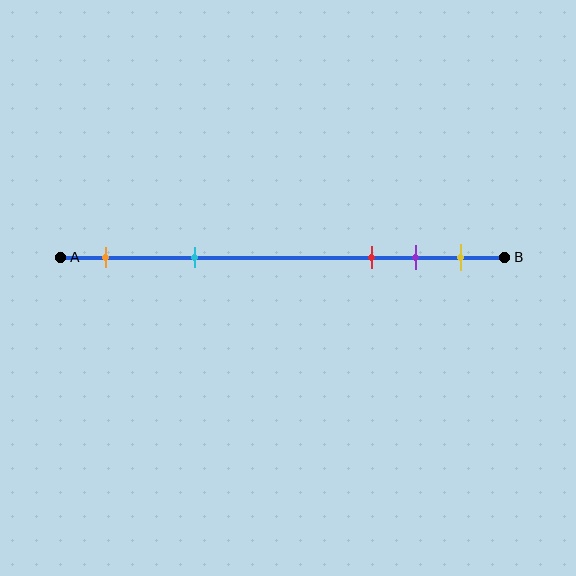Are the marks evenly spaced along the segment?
No, the marks are not evenly spaced.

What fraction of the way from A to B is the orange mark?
The orange mark is approximately 10% (0.1) of the way from A to B.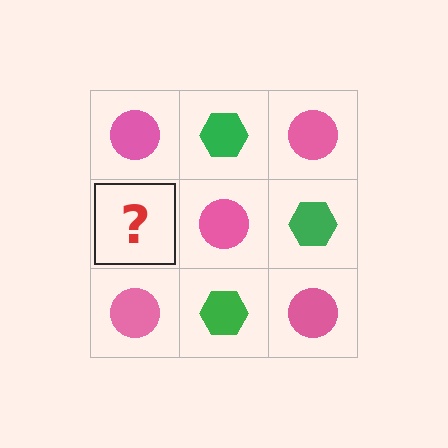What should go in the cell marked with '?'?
The missing cell should contain a green hexagon.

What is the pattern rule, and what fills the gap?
The rule is that it alternates pink circle and green hexagon in a checkerboard pattern. The gap should be filled with a green hexagon.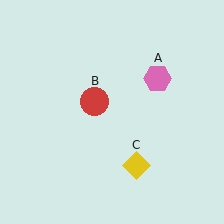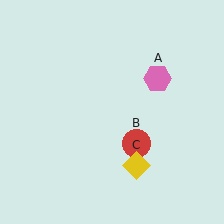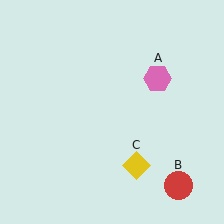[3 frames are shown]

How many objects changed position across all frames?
1 object changed position: red circle (object B).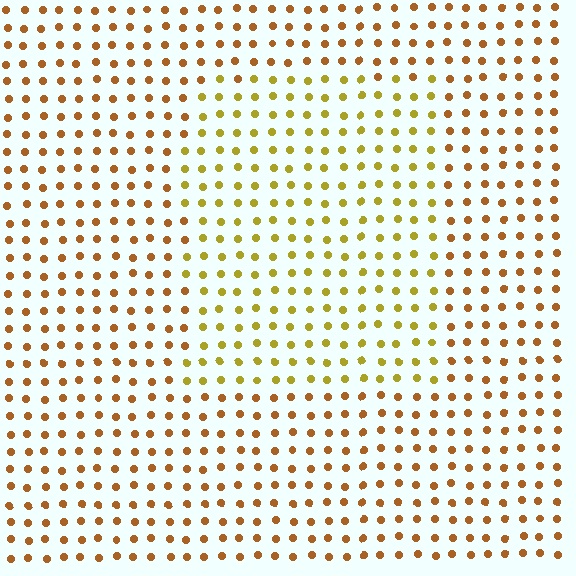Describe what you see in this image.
The image is filled with small brown elements in a uniform arrangement. A rectangle-shaped region is visible where the elements are tinted to a slightly different hue, forming a subtle color boundary.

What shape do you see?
I see a rectangle.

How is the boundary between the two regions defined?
The boundary is defined purely by a slight shift in hue (about 30 degrees). Spacing, size, and orientation are identical on both sides.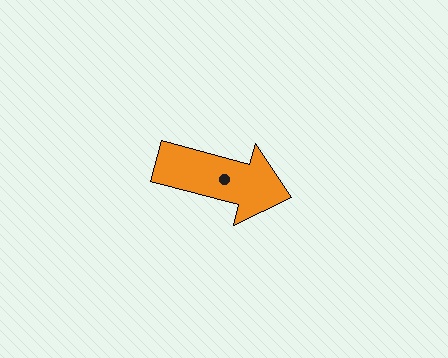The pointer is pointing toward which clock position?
Roughly 3 o'clock.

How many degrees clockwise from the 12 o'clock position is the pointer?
Approximately 105 degrees.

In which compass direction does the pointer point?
East.